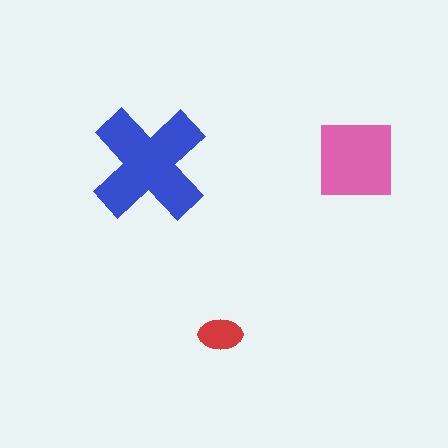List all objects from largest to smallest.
The blue cross, the pink square, the red ellipse.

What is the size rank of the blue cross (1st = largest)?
1st.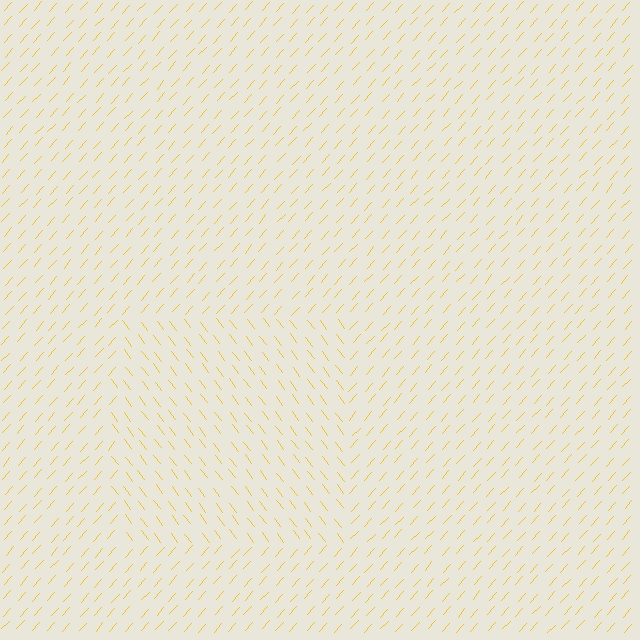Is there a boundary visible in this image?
Yes, there is a texture boundary formed by a change in line orientation.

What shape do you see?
I see a rectangle.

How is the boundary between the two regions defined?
The boundary is defined purely by a change in line orientation (approximately 80 degrees difference). All lines are the same color and thickness.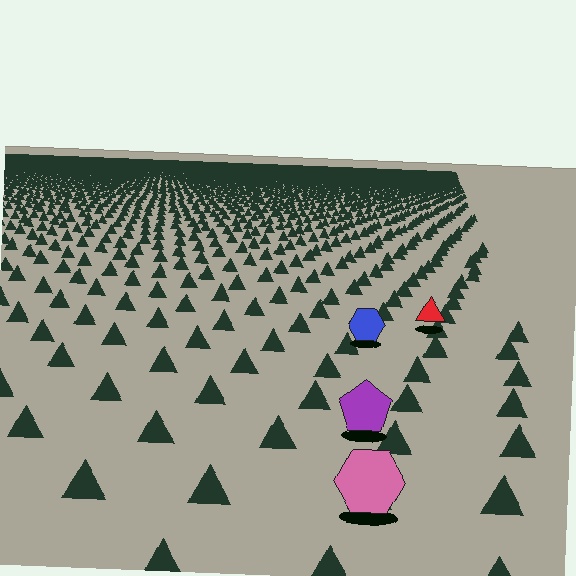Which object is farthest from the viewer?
The red triangle is farthest from the viewer. It appears smaller and the ground texture around it is denser.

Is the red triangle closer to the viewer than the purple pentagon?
No. The purple pentagon is closer — you can tell from the texture gradient: the ground texture is coarser near it.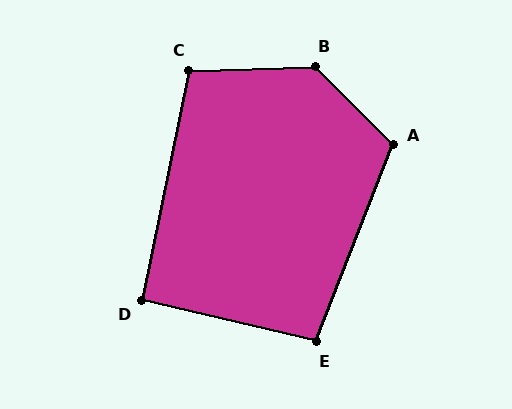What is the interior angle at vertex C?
Approximately 103 degrees (obtuse).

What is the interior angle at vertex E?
Approximately 98 degrees (obtuse).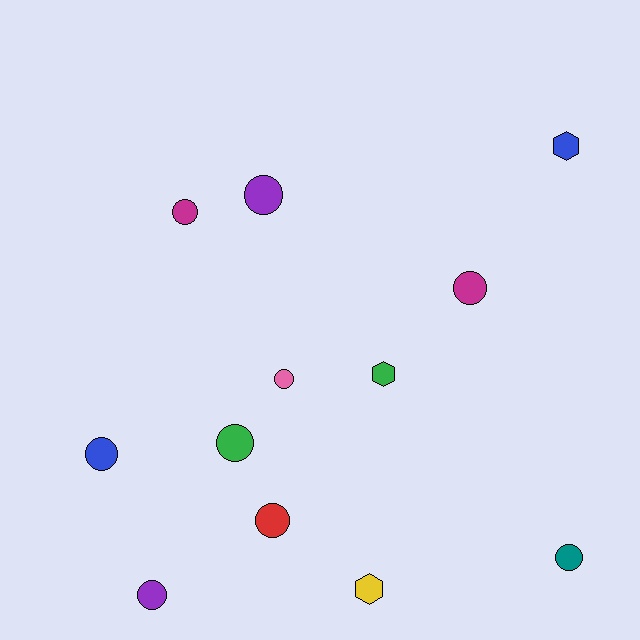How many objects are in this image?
There are 12 objects.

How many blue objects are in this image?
There are 2 blue objects.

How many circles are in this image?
There are 9 circles.